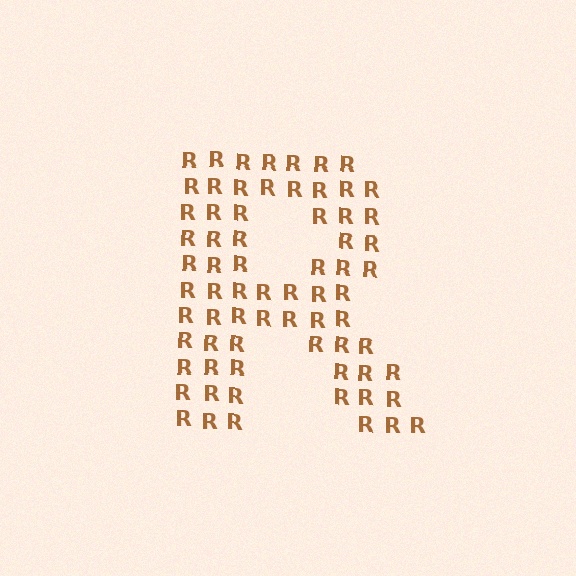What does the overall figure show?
The overall figure shows the letter R.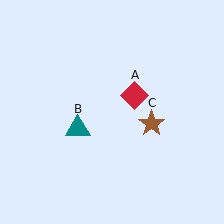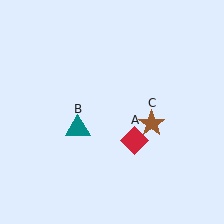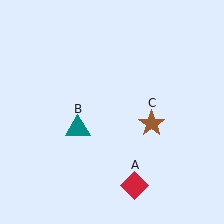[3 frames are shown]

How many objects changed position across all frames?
1 object changed position: red diamond (object A).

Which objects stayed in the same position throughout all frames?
Teal triangle (object B) and brown star (object C) remained stationary.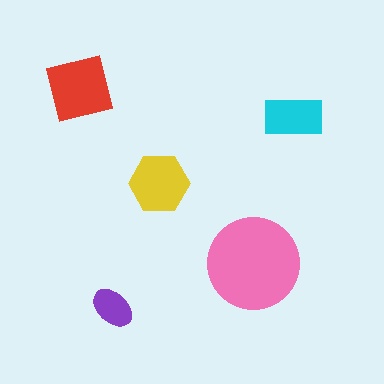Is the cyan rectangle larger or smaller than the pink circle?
Smaller.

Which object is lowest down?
The purple ellipse is bottommost.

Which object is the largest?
The pink circle.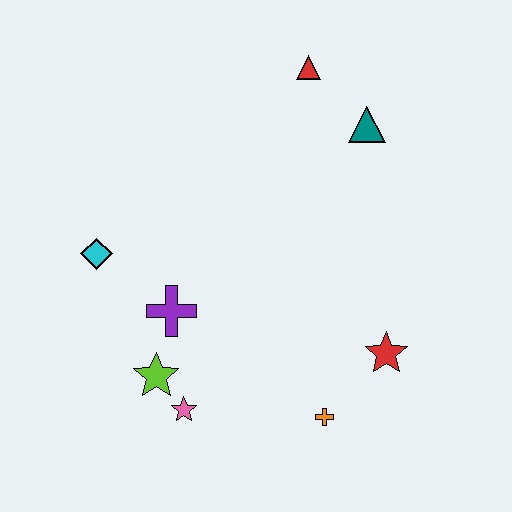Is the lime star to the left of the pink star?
Yes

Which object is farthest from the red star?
The cyan diamond is farthest from the red star.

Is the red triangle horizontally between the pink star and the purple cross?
No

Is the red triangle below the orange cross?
No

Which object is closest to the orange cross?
The red star is closest to the orange cross.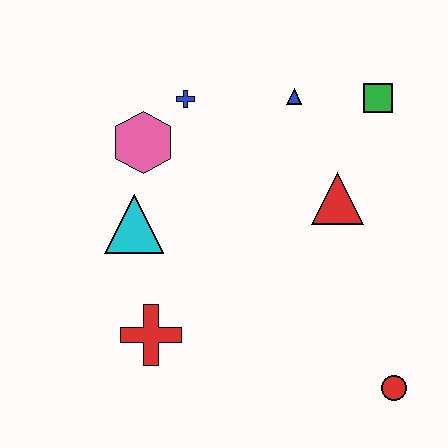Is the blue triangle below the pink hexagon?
No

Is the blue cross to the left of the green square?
Yes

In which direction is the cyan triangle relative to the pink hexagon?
The cyan triangle is below the pink hexagon.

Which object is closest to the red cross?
The cyan triangle is closest to the red cross.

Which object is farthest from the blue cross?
The red circle is farthest from the blue cross.